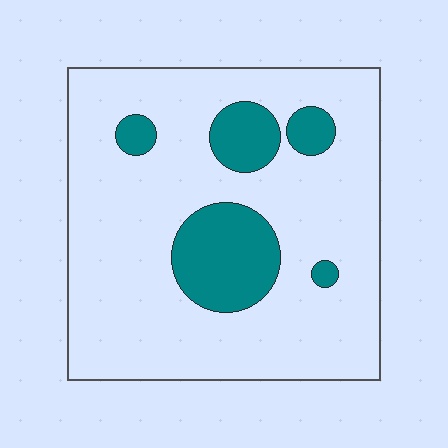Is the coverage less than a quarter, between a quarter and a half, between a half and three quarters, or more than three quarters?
Less than a quarter.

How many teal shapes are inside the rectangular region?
5.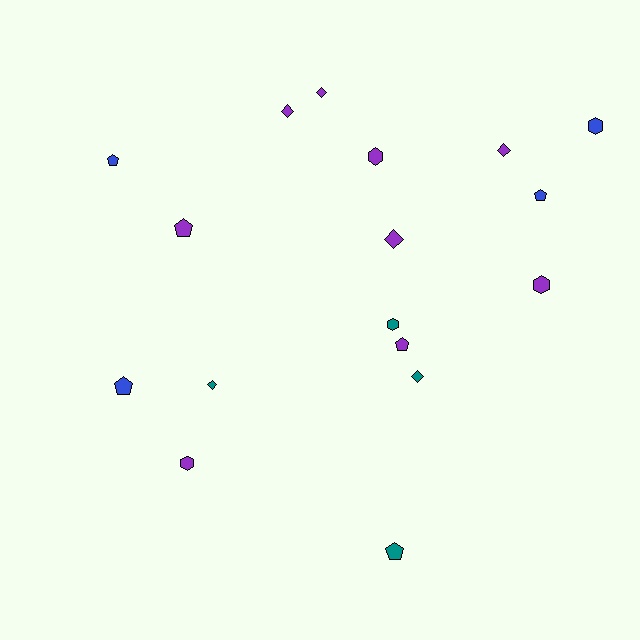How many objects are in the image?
There are 17 objects.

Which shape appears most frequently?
Diamond, with 6 objects.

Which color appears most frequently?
Purple, with 9 objects.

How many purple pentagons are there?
There are 2 purple pentagons.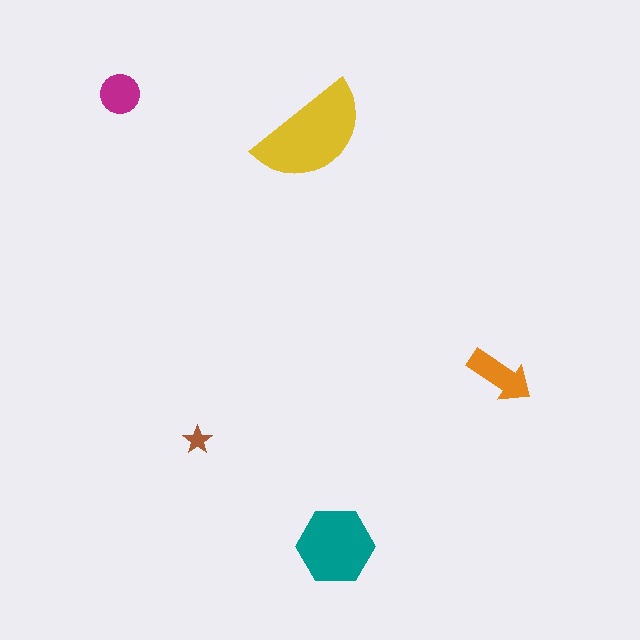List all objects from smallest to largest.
The brown star, the magenta circle, the orange arrow, the teal hexagon, the yellow semicircle.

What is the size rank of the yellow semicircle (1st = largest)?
1st.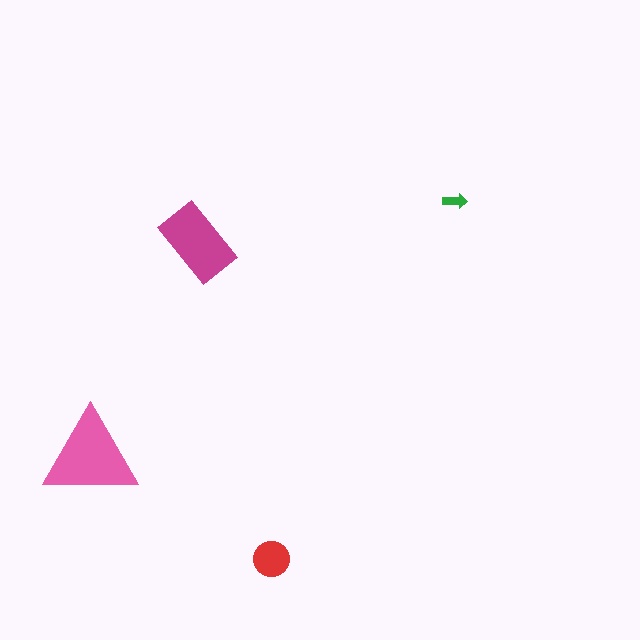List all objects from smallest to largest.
The green arrow, the red circle, the magenta rectangle, the pink triangle.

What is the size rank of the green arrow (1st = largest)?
4th.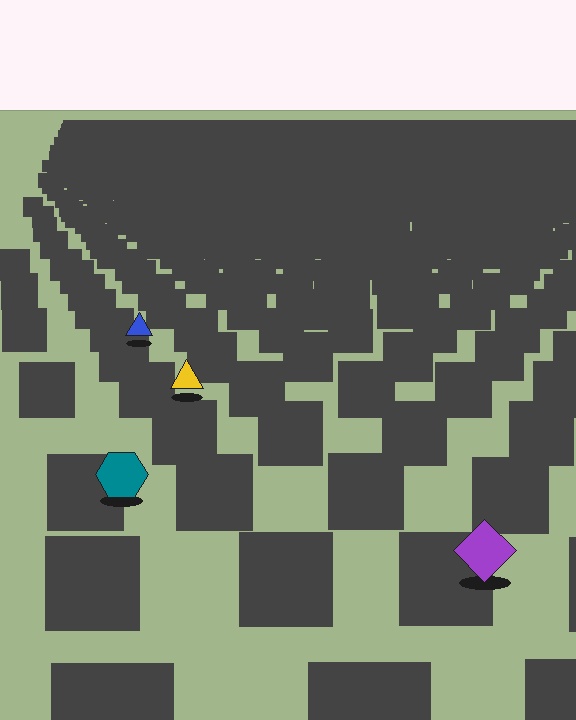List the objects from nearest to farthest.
From nearest to farthest: the purple diamond, the teal hexagon, the yellow triangle, the blue triangle.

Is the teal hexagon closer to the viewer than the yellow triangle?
Yes. The teal hexagon is closer — you can tell from the texture gradient: the ground texture is coarser near it.